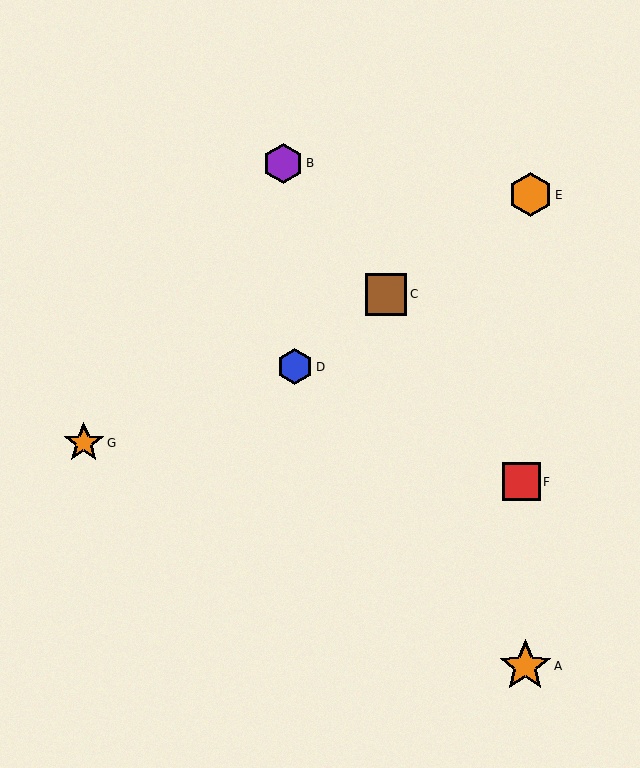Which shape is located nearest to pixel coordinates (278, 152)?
The purple hexagon (labeled B) at (283, 163) is nearest to that location.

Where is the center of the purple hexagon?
The center of the purple hexagon is at (283, 163).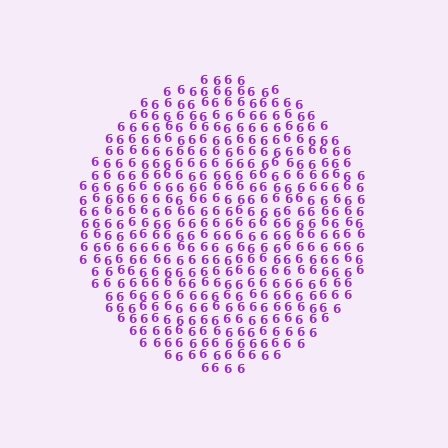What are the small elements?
The small elements are digit 6's.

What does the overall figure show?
The overall figure shows a circle.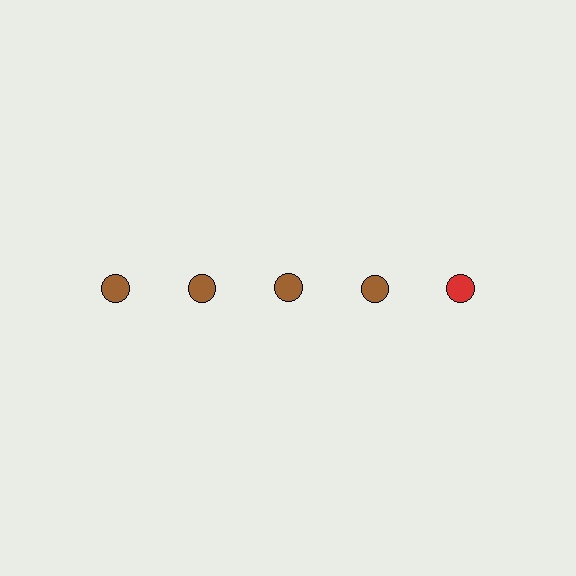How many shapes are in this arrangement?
There are 5 shapes arranged in a grid pattern.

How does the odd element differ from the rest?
It has a different color: red instead of brown.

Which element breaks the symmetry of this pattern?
The red circle in the top row, rightmost column breaks the symmetry. All other shapes are brown circles.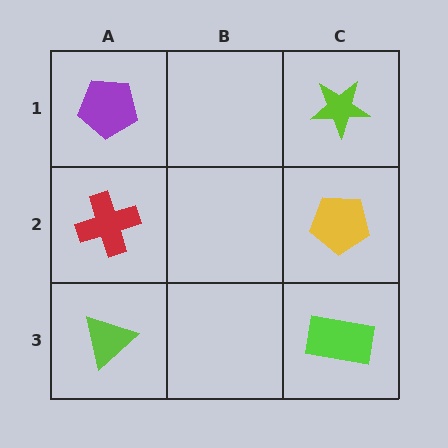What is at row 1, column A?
A purple pentagon.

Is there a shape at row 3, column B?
No, that cell is empty.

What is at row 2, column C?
A yellow pentagon.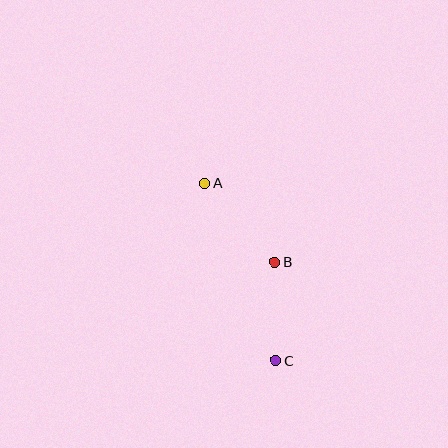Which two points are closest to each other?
Points B and C are closest to each other.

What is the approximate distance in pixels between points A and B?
The distance between A and B is approximately 105 pixels.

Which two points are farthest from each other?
Points A and C are farthest from each other.